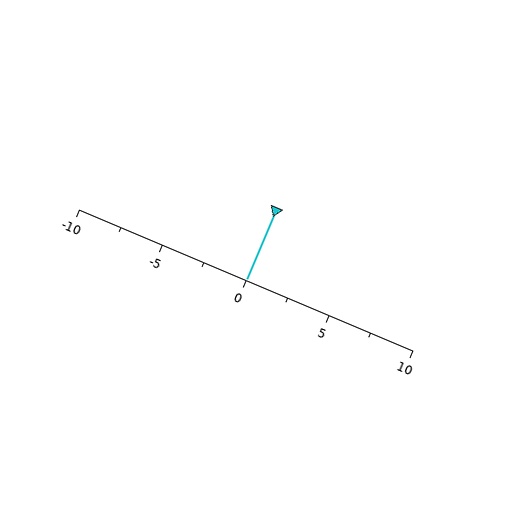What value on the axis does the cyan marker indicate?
The marker indicates approximately 0.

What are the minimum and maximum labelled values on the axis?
The axis runs from -10 to 10.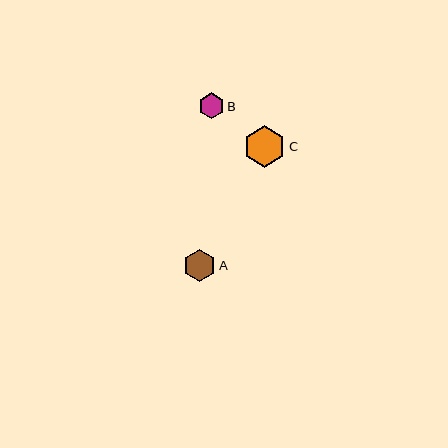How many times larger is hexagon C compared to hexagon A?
Hexagon C is approximately 1.3 times the size of hexagon A.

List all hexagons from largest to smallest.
From largest to smallest: C, A, B.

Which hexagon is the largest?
Hexagon C is the largest with a size of approximately 42 pixels.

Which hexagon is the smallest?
Hexagon B is the smallest with a size of approximately 26 pixels.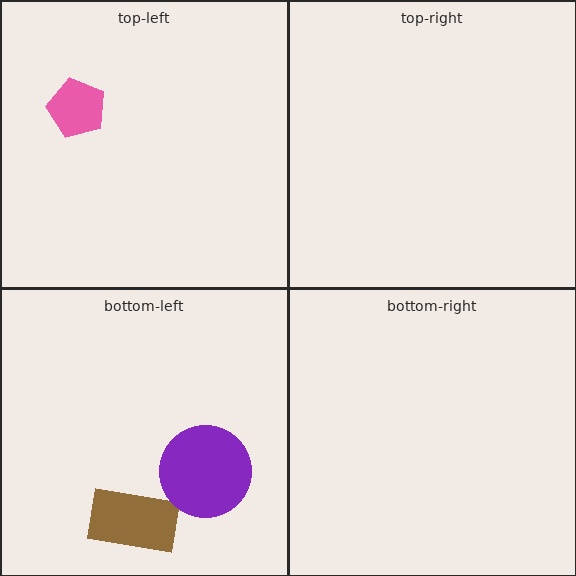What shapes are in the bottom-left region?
The brown rectangle, the purple circle.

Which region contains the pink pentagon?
The top-left region.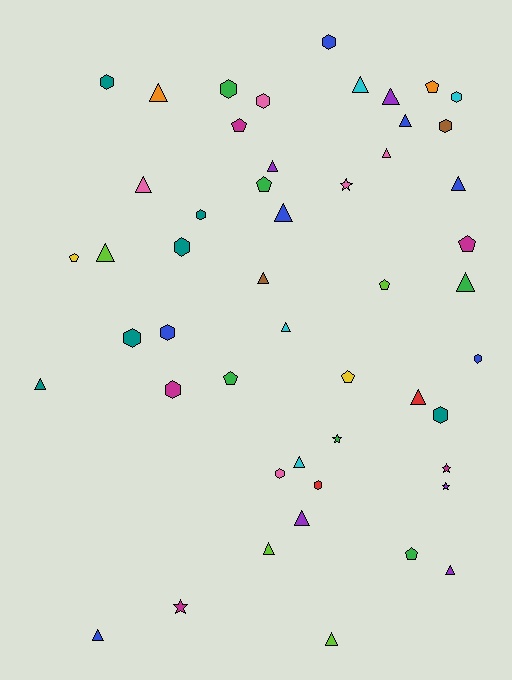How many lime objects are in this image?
There are 4 lime objects.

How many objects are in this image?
There are 50 objects.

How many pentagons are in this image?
There are 9 pentagons.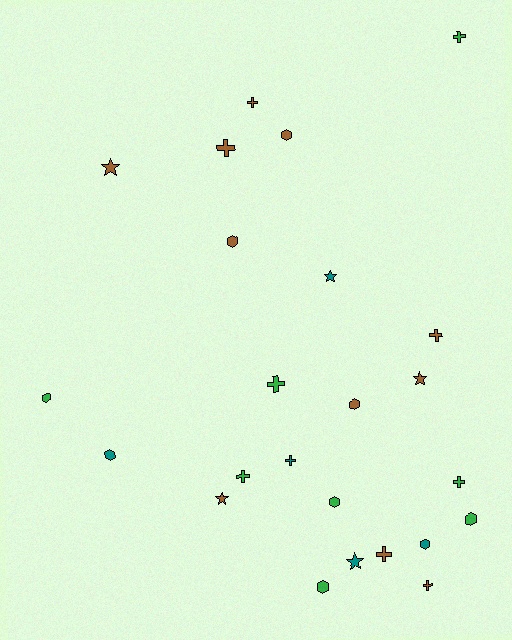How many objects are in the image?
There are 24 objects.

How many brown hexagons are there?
There are 3 brown hexagons.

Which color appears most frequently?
Brown, with 11 objects.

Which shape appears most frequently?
Cross, with 10 objects.